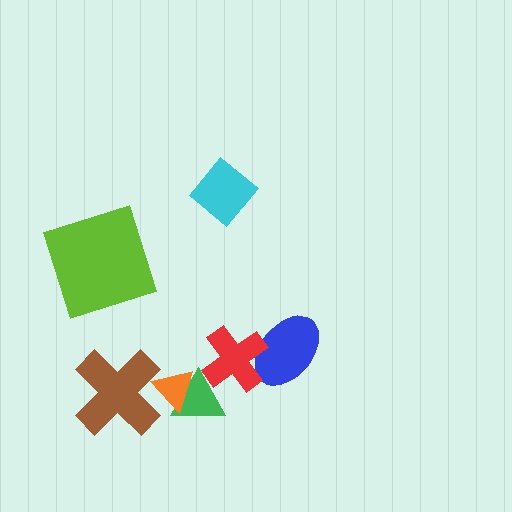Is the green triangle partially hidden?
Yes, it is partially covered by another shape.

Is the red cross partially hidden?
No, no other shape covers it.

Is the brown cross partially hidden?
Yes, it is partially covered by another shape.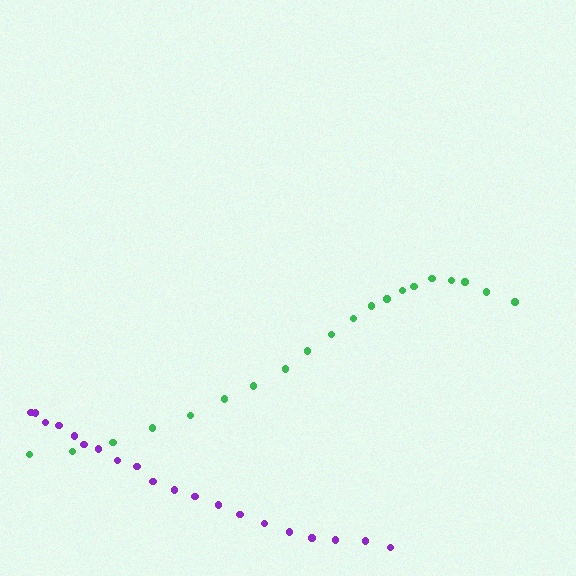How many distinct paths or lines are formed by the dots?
There are 2 distinct paths.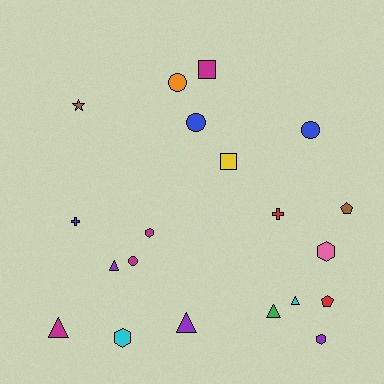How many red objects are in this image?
There are 2 red objects.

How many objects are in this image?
There are 20 objects.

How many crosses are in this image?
There are 2 crosses.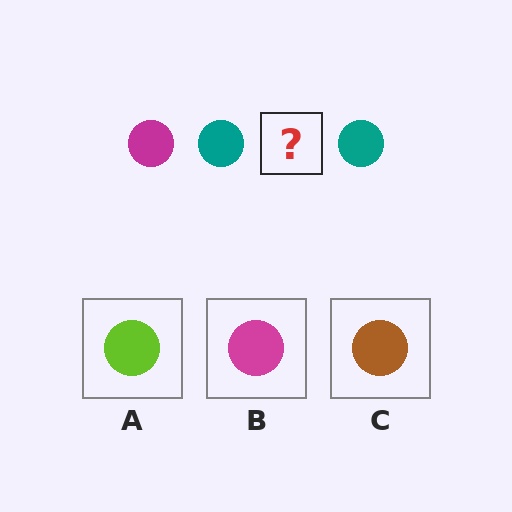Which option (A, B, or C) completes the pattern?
B.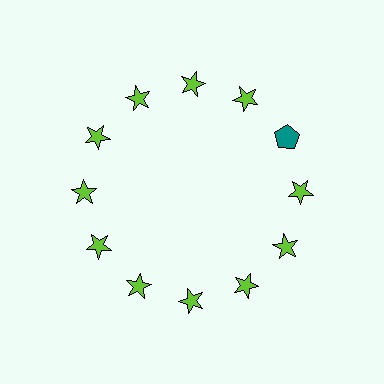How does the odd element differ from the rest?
It differs in both color (teal instead of lime) and shape (pentagon instead of star).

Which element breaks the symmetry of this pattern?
The teal pentagon at roughly the 2 o'clock position breaks the symmetry. All other shapes are lime stars.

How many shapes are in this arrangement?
There are 12 shapes arranged in a ring pattern.